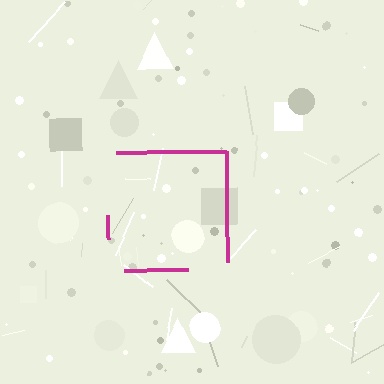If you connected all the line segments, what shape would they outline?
They would outline a square.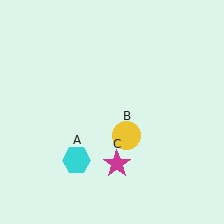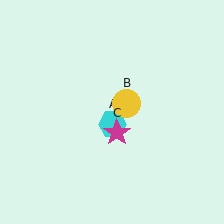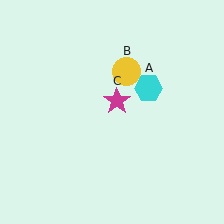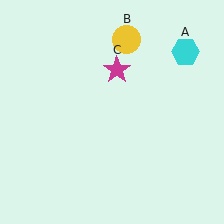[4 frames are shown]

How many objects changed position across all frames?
3 objects changed position: cyan hexagon (object A), yellow circle (object B), magenta star (object C).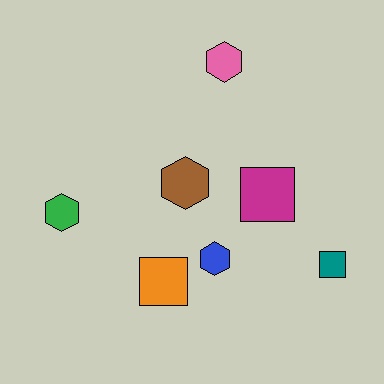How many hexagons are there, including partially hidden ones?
There are 4 hexagons.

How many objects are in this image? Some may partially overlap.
There are 7 objects.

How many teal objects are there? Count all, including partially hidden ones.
There is 1 teal object.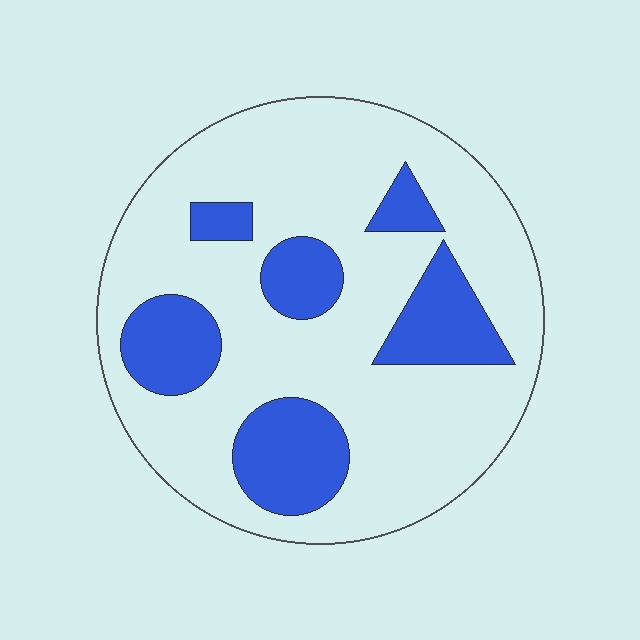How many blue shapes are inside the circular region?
6.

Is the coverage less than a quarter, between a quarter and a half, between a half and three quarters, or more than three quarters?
Less than a quarter.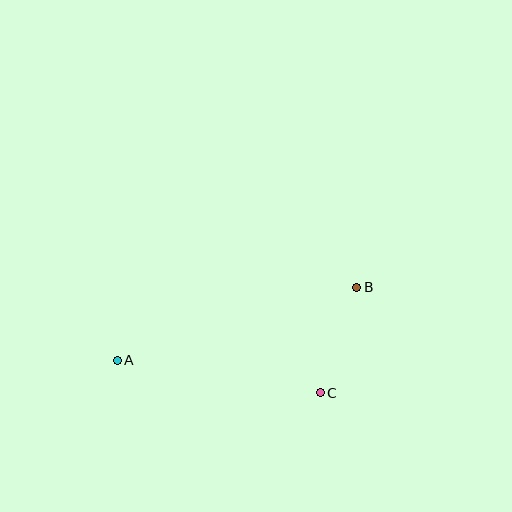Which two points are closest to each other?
Points B and C are closest to each other.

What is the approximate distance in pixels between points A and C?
The distance between A and C is approximately 206 pixels.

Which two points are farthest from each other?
Points A and B are farthest from each other.